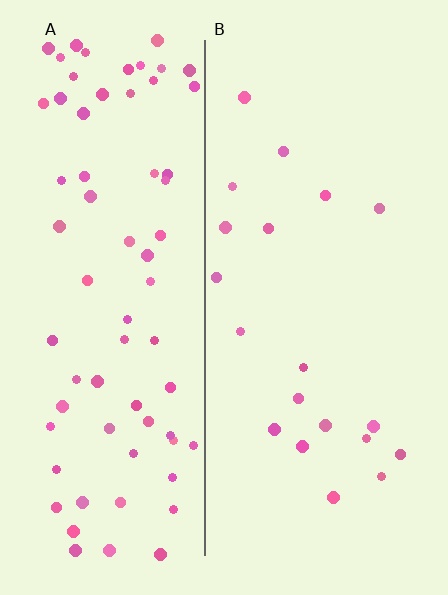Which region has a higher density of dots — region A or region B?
A (the left).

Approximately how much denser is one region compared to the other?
Approximately 3.6× — region A over region B.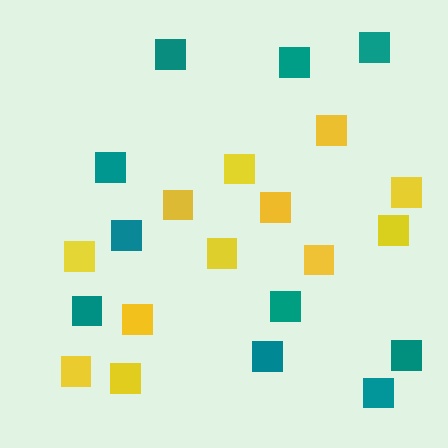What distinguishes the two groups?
There are 2 groups: one group of yellow squares (12) and one group of teal squares (10).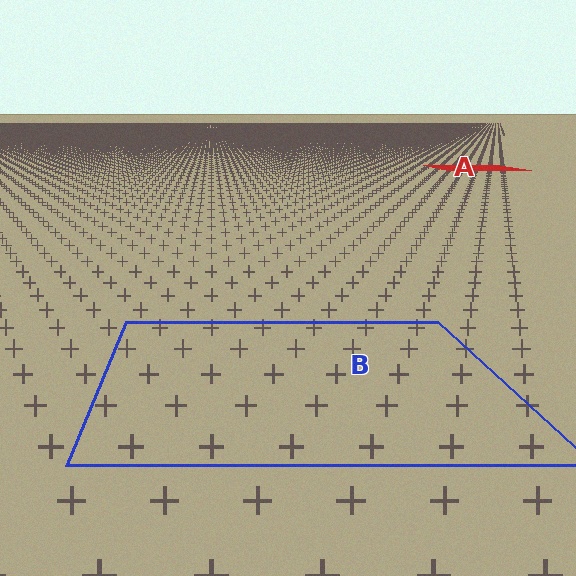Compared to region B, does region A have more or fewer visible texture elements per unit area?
Region A has more texture elements per unit area — they are packed more densely because it is farther away.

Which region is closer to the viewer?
Region B is closer. The texture elements there are larger and more spread out.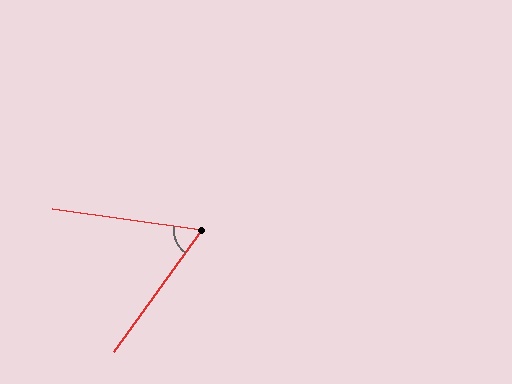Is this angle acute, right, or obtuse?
It is acute.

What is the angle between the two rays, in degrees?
Approximately 62 degrees.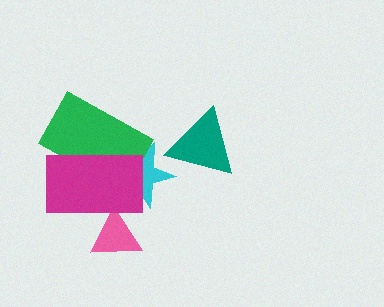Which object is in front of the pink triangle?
The magenta rectangle is in front of the pink triangle.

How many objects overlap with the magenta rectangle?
3 objects overlap with the magenta rectangle.